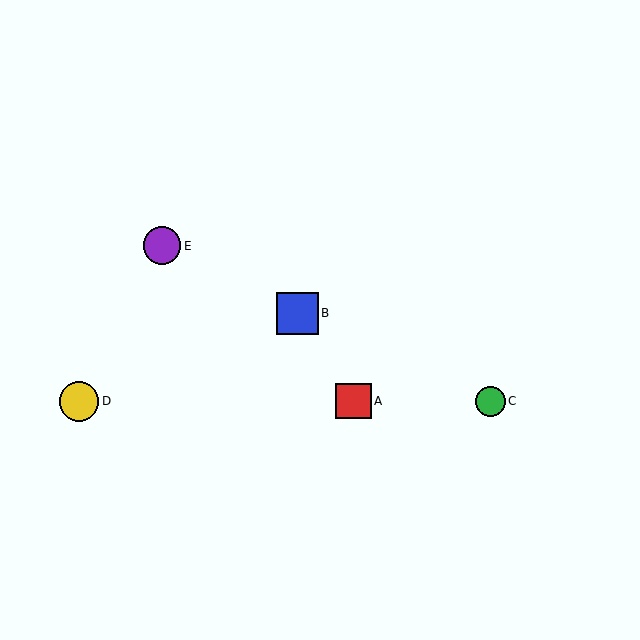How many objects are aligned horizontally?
3 objects (A, C, D) are aligned horizontally.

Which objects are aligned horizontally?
Objects A, C, D are aligned horizontally.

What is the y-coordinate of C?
Object C is at y≈401.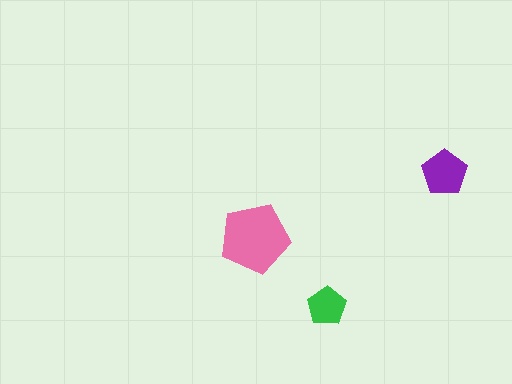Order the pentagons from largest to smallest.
the pink one, the purple one, the green one.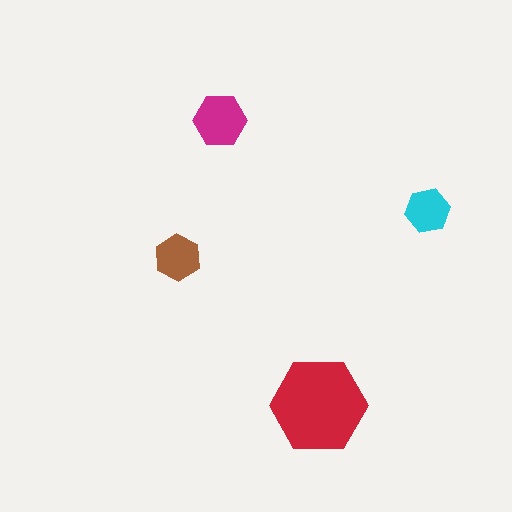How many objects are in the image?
There are 4 objects in the image.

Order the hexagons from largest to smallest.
the red one, the magenta one, the brown one, the cyan one.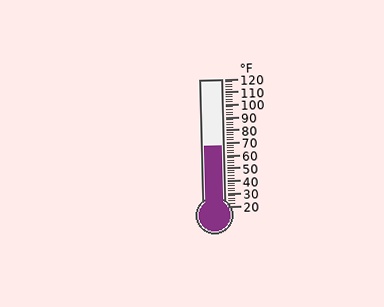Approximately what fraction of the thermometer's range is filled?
The thermometer is filled to approximately 50% of its range.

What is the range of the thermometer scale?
The thermometer scale ranges from 20°F to 120°F.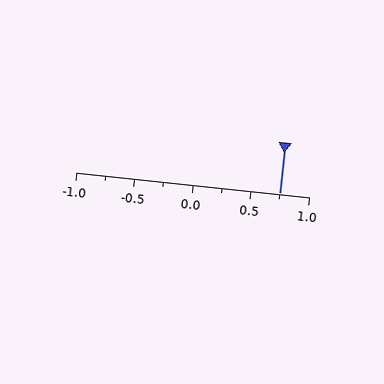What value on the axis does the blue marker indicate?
The marker indicates approximately 0.75.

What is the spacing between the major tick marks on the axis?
The major ticks are spaced 0.5 apart.